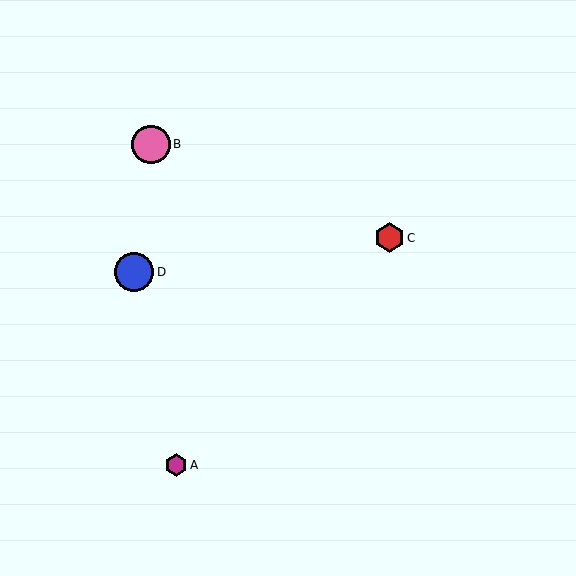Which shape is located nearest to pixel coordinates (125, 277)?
The blue circle (labeled D) at (134, 272) is nearest to that location.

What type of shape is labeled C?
Shape C is a red hexagon.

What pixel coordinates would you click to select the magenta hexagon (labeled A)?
Click at (176, 465) to select the magenta hexagon A.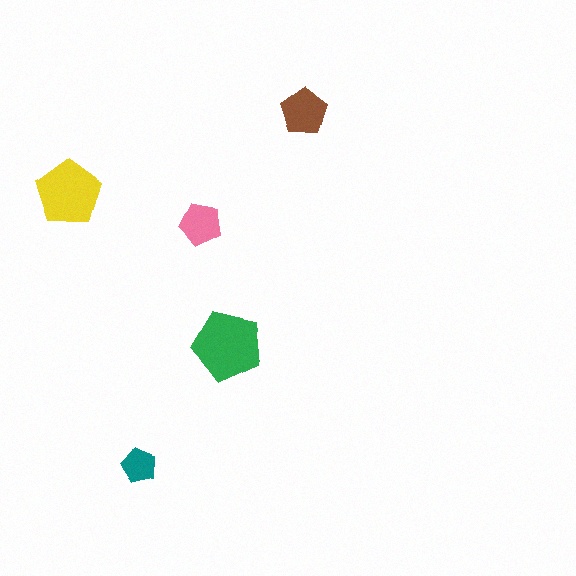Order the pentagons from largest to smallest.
the green one, the yellow one, the brown one, the pink one, the teal one.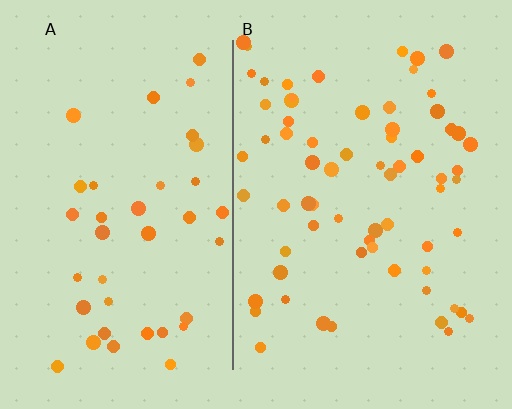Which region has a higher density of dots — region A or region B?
B (the right).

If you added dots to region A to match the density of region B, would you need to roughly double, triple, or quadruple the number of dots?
Approximately double.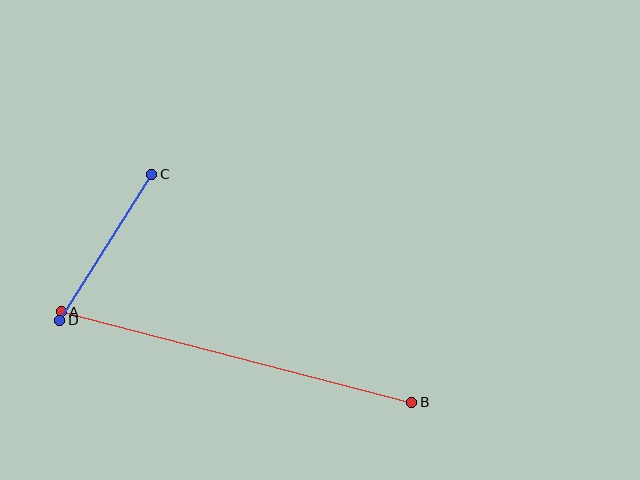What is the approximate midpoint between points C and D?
The midpoint is at approximately (106, 247) pixels.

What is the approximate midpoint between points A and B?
The midpoint is at approximately (237, 357) pixels.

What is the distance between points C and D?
The distance is approximately 173 pixels.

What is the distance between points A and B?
The distance is approximately 362 pixels.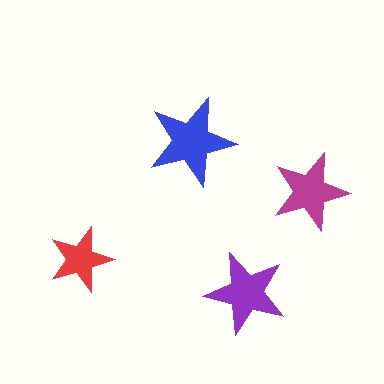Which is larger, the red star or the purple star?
The purple one.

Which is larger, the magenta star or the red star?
The magenta one.